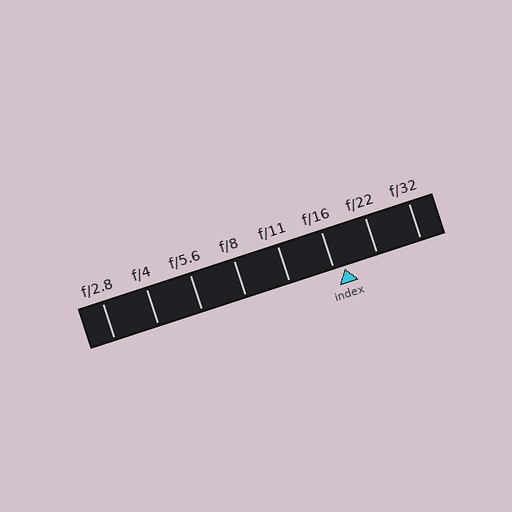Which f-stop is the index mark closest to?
The index mark is closest to f/16.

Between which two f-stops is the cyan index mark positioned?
The index mark is between f/16 and f/22.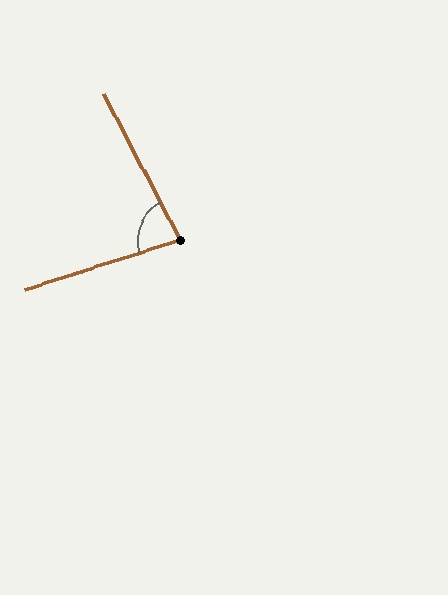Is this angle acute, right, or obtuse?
It is acute.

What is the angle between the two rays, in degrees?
Approximately 80 degrees.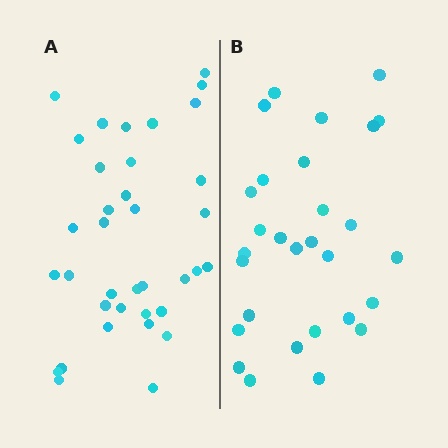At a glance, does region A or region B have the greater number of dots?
Region A (the left region) has more dots.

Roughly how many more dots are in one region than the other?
Region A has roughly 8 or so more dots than region B.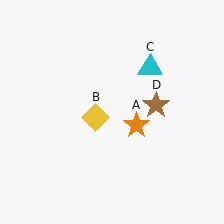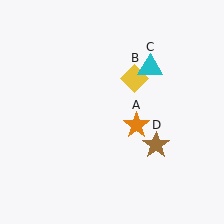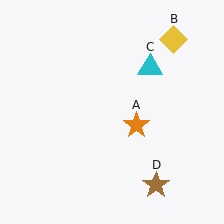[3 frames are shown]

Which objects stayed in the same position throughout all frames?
Orange star (object A) and cyan triangle (object C) remained stationary.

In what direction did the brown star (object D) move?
The brown star (object D) moved down.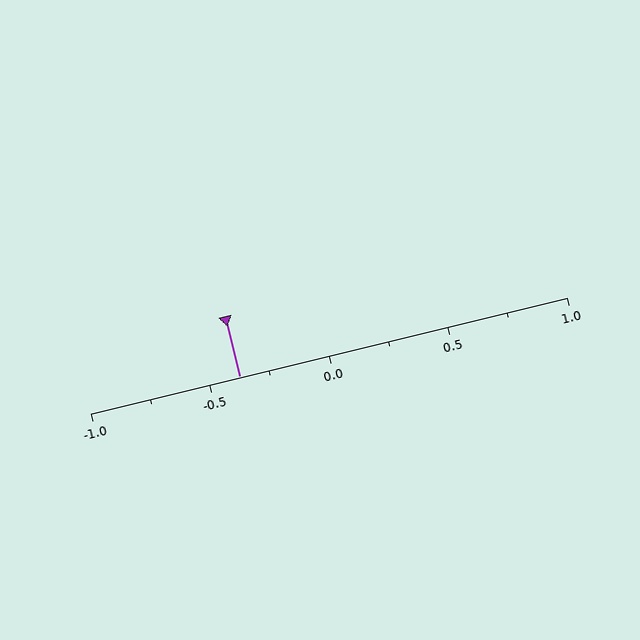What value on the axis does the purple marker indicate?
The marker indicates approximately -0.38.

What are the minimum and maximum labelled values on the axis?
The axis runs from -1.0 to 1.0.